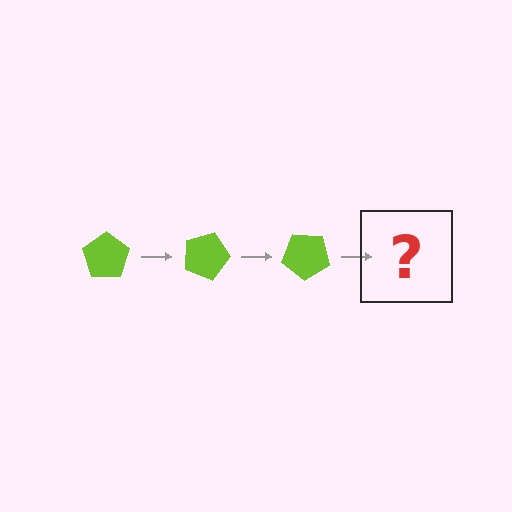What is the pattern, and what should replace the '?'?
The pattern is that the pentagon rotates 20 degrees each step. The '?' should be a lime pentagon rotated 60 degrees.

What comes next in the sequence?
The next element should be a lime pentagon rotated 60 degrees.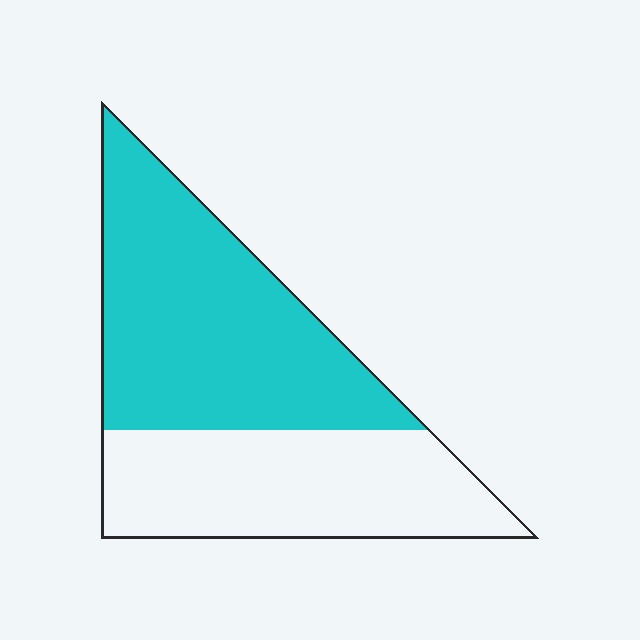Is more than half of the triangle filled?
Yes.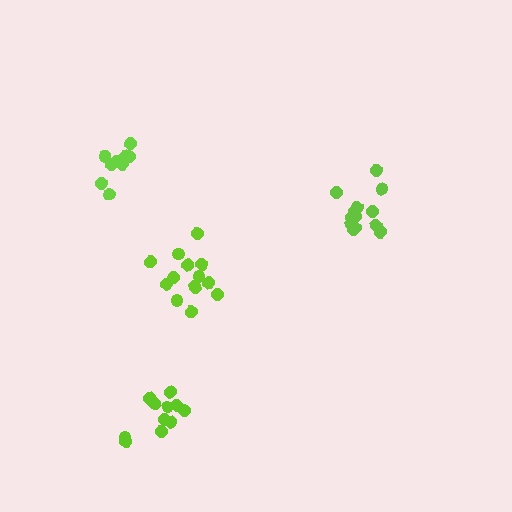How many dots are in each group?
Group 1: 14 dots, Group 2: 14 dots, Group 3: 11 dots, Group 4: 9 dots (48 total).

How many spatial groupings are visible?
There are 4 spatial groupings.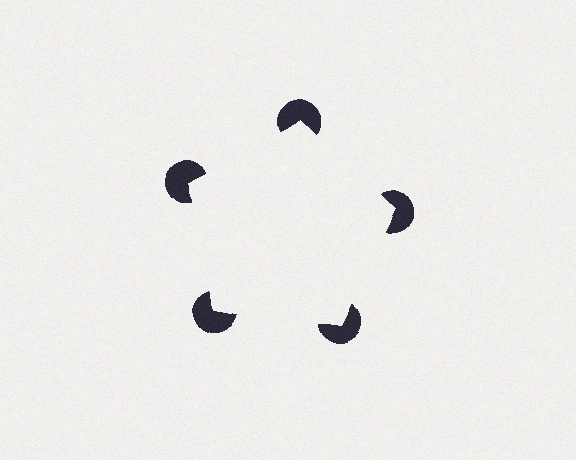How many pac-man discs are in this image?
There are 5 — one at each vertex of the illusory pentagon.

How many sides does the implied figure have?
5 sides.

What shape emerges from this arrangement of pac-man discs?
An illusory pentagon — its edges are inferred from the aligned wedge cuts in the pac-man discs, not physically drawn.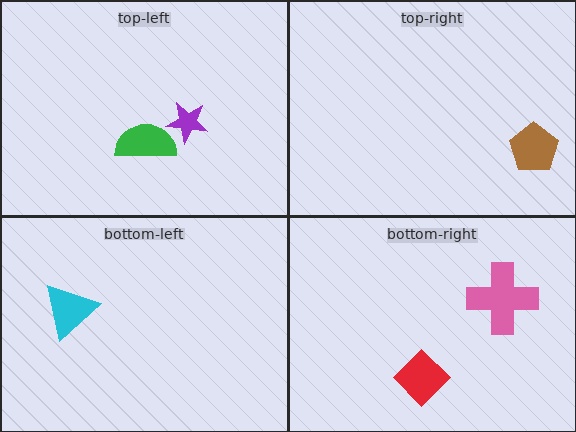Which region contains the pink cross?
The bottom-right region.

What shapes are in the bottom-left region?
The cyan triangle.